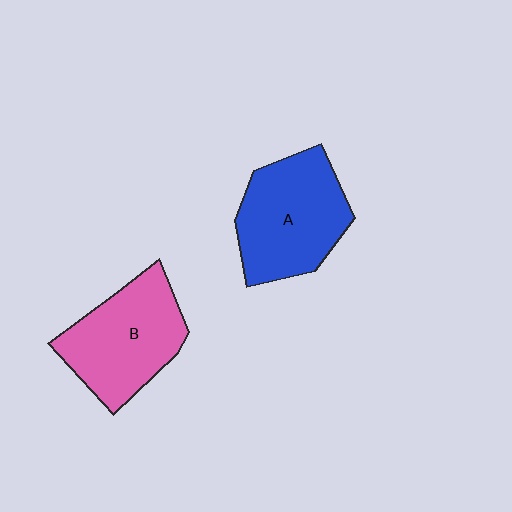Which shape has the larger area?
Shape A (blue).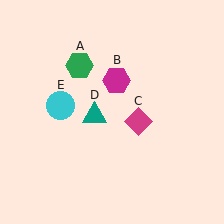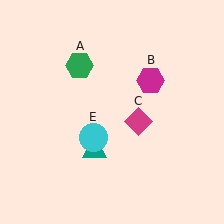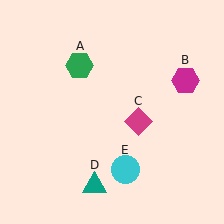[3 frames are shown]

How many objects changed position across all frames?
3 objects changed position: magenta hexagon (object B), teal triangle (object D), cyan circle (object E).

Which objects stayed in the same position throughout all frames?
Green hexagon (object A) and magenta diamond (object C) remained stationary.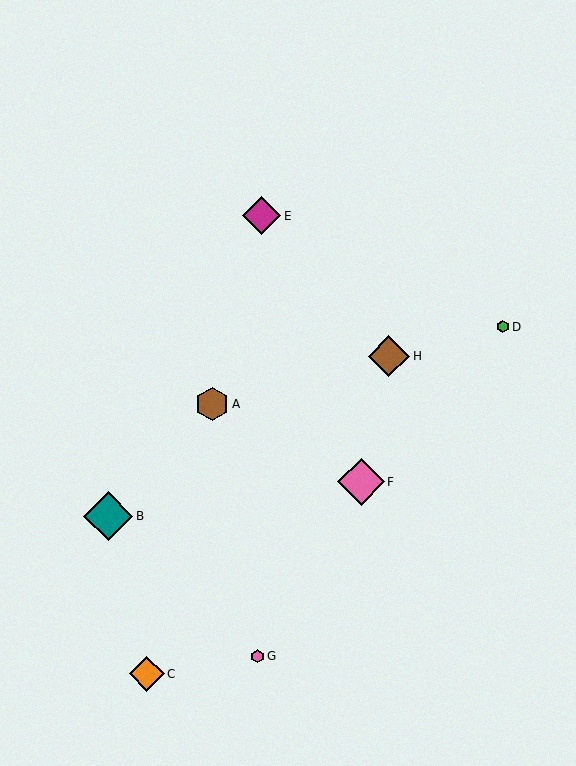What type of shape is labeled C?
Shape C is an orange diamond.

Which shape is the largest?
The teal diamond (labeled B) is the largest.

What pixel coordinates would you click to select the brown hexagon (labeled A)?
Click at (212, 404) to select the brown hexagon A.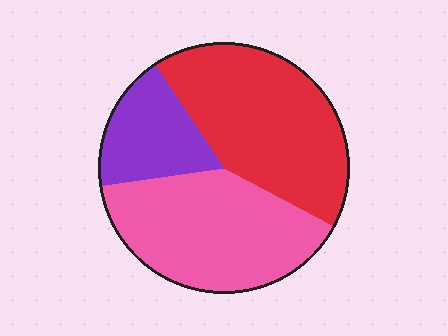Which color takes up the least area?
Purple, at roughly 20%.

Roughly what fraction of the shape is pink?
Pink covers around 40% of the shape.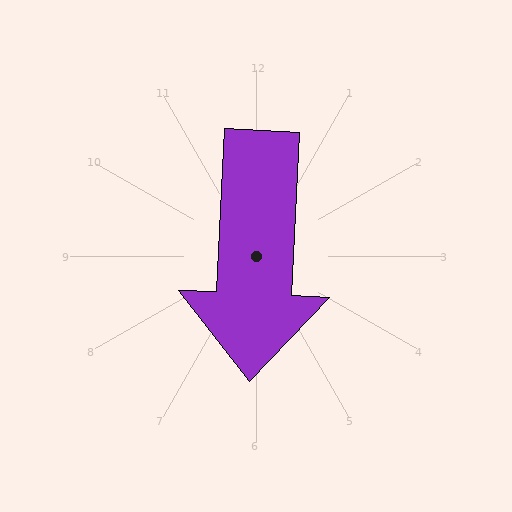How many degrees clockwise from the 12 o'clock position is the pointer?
Approximately 183 degrees.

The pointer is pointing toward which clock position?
Roughly 6 o'clock.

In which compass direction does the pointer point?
South.